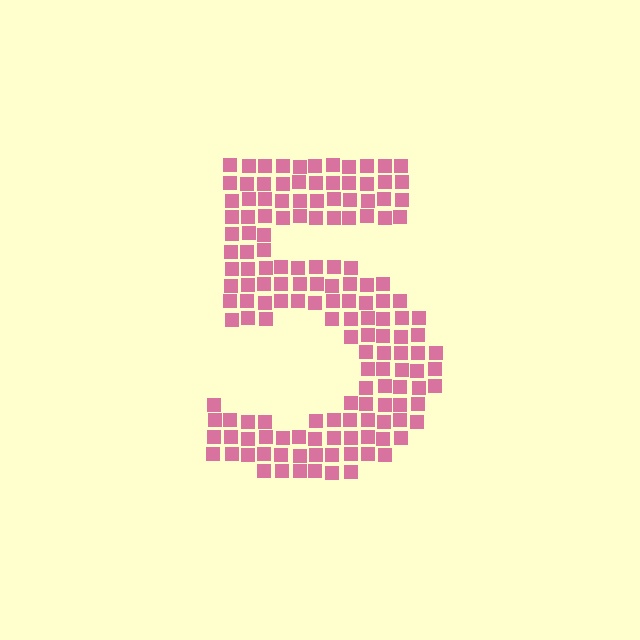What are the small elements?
The small elements are squares.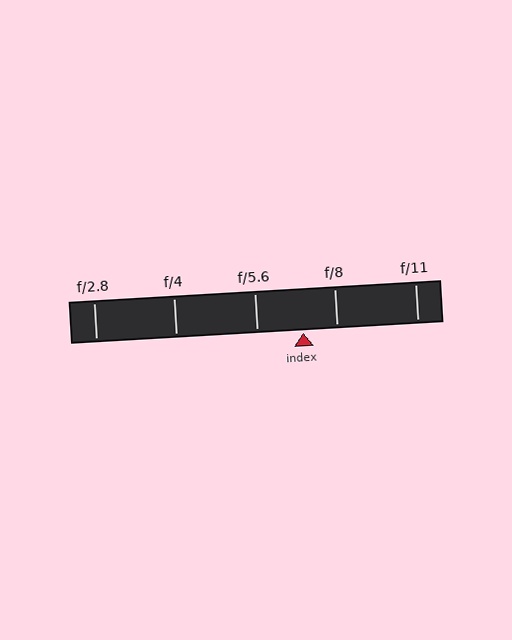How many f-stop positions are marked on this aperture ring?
There are 5 f-stop positions marked.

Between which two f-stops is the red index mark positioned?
The index mark is between f/5.6 and f/8.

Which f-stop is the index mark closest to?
The index mark is closest to f/8.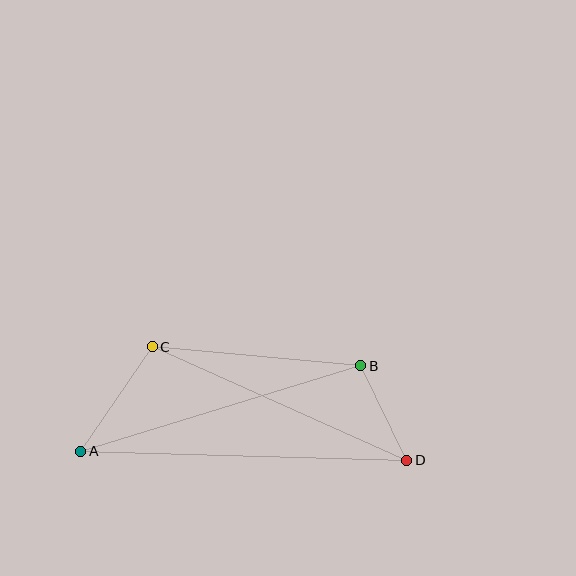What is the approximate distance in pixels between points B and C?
The distance between B and C is approximately 209 pixels.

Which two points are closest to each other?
Points B and D are closest to each other.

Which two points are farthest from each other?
Points A and D are farthest from each other.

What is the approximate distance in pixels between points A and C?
The distance between A and C is approximately 127 pixels.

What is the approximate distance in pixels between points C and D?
The distance between C and D is approximately 279 pixels.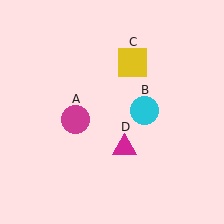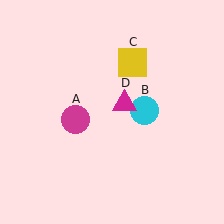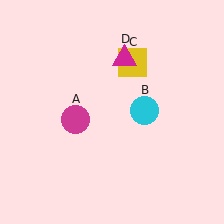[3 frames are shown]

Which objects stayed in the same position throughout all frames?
Magenta circle (object A) and cyan circle (object B) and yellow square (object C) remained stationary.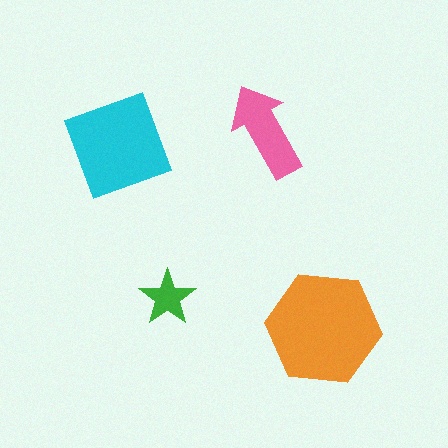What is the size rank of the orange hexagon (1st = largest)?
1st.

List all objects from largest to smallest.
The orange hexagon, the cyan diamond, the pink arrow, the green star.